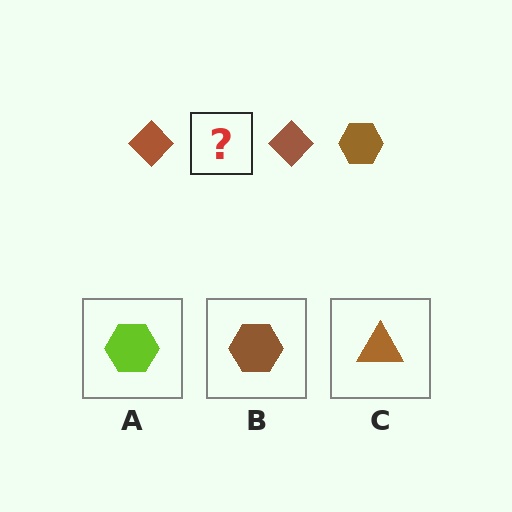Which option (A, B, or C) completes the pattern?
B.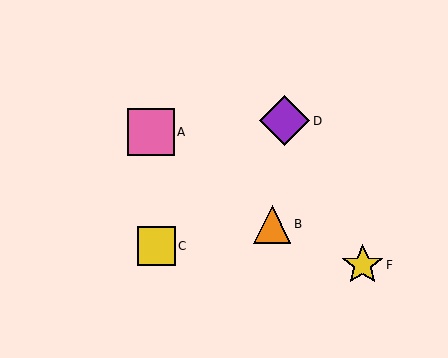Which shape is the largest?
The purple diamond (labeled D) is the largest.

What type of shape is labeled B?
Shape B is an orange triangle.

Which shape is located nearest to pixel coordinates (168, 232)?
The yellow square (labeled C) at (156, 246) is nearest to that location.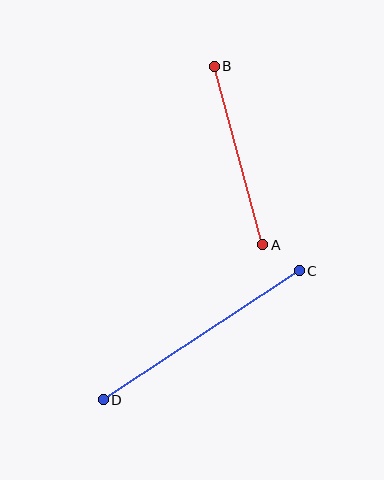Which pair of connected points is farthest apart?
Points C and D are farthest apart.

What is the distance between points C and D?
The distance is approximately 234 pixels.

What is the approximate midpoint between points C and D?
The midpoint is at approximately (201, 335) pixels.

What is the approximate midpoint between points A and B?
The midpoint is at approximately (238, 155) pixels.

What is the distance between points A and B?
The distance is approximately 185 pixels.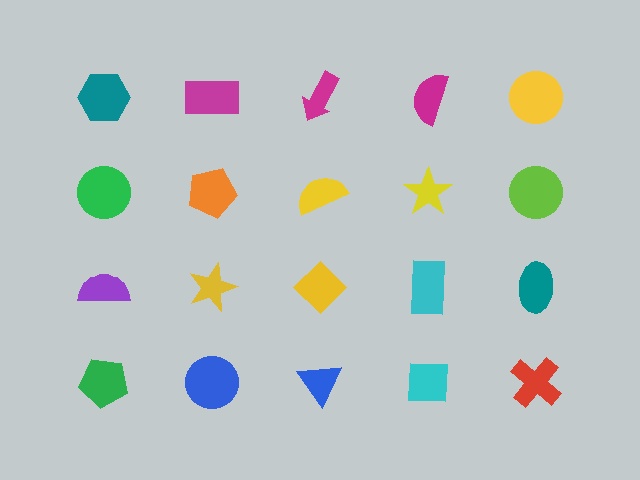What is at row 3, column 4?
A cyan rectangle.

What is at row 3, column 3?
A yellow diamond.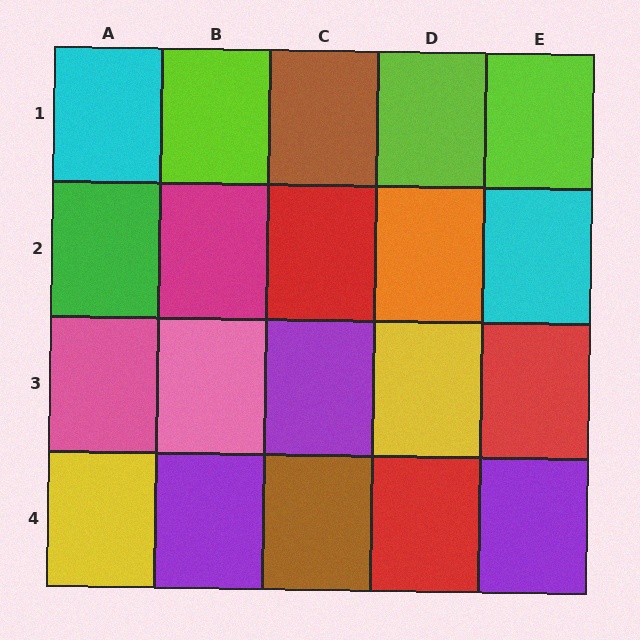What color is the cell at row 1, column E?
Lime.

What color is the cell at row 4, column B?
Purple.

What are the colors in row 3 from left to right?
Pink, pink, purple, yellow, red.